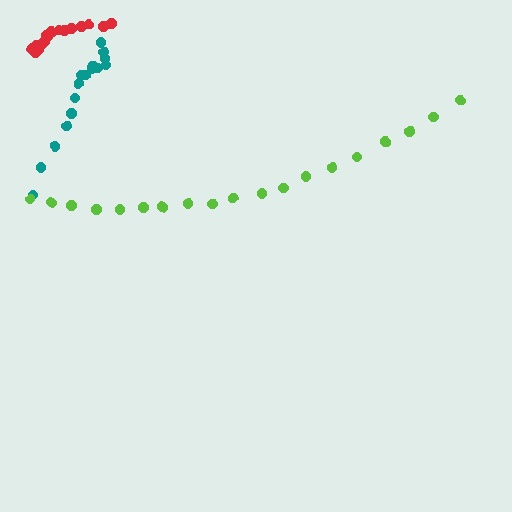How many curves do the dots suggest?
There are 3 distinct paths.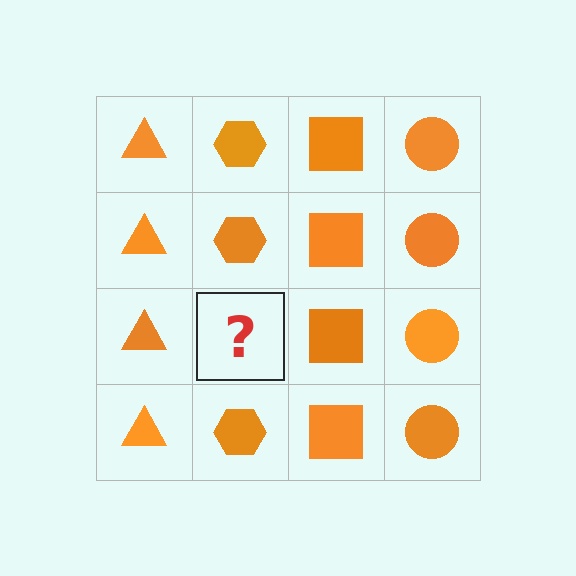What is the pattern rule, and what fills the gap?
The rule is that each column has a consistent shape. The gap should be filled with an orange hexagon.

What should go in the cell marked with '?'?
The missing cell should contain an orange hexagon.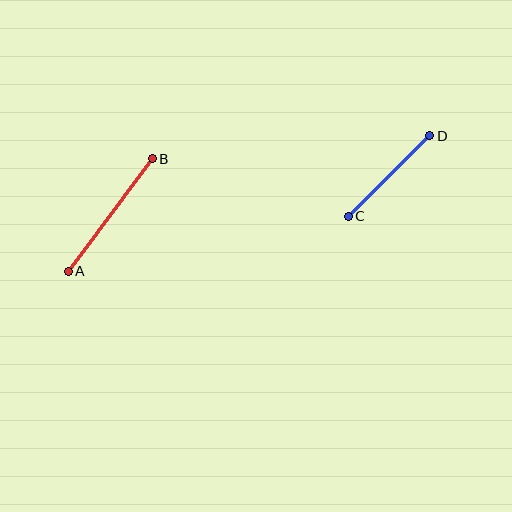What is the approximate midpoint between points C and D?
The midpoint is at approximately (389, 176) pixels.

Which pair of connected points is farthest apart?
Points A and B are farthest apart.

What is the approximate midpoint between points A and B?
The midpoint is at approximately (110, 215) pixels.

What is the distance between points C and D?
The distance is approximately 115 pixels.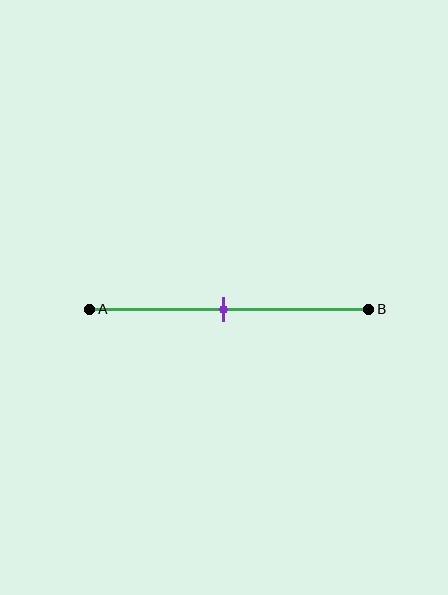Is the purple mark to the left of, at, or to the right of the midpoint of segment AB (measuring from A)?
The purple mark is approximately at the midpoint of segment AB.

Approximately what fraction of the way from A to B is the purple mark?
The purple mark is approximately 50% of the way from A to B.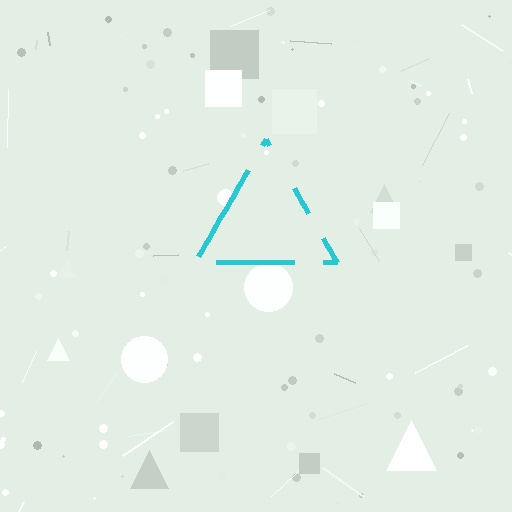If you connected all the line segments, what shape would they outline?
They would outline a triangle.